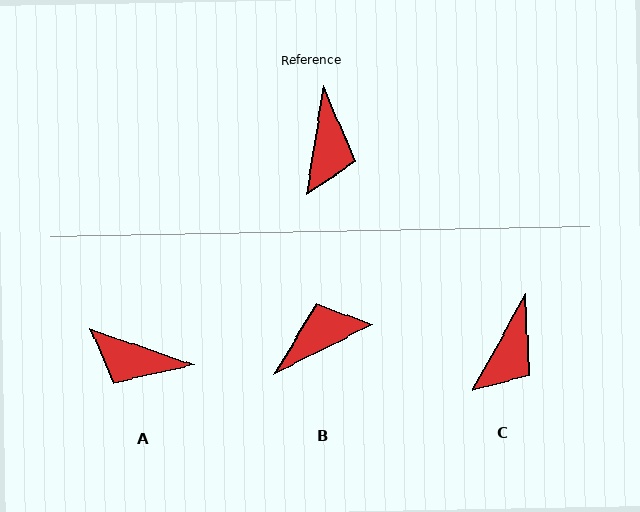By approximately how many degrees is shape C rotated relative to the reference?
Approximately 20 degrees clockwise.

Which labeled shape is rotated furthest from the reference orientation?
B, about 126 degrees away.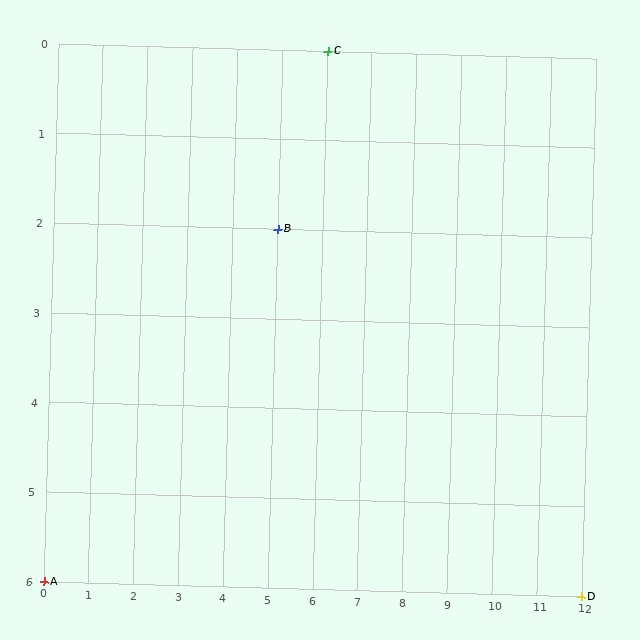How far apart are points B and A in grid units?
Points B and A are 5 columns and 4 rows apart (about 6.4 grid units diagonally).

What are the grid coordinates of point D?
Point D is at grid coordinates (12, 6).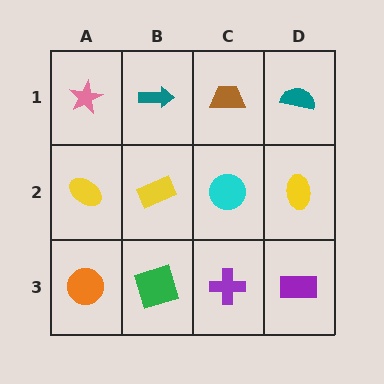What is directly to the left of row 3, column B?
An orange circle.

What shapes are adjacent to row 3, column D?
A yellow ellipse (row 2, column D), a purple cross (row 3, column C).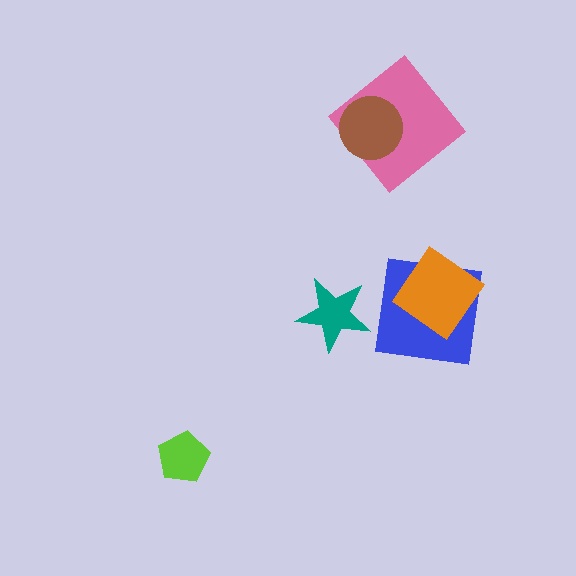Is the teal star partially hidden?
No, no other shape covers it.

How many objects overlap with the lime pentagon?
0 objects overlap with the lime pentagon.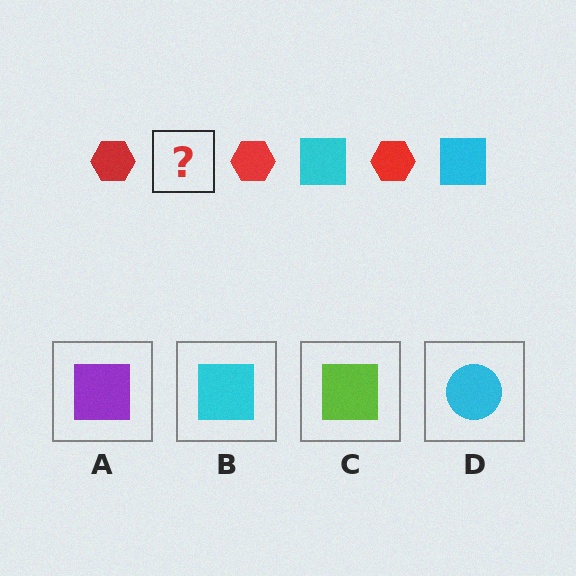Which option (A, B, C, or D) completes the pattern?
B.